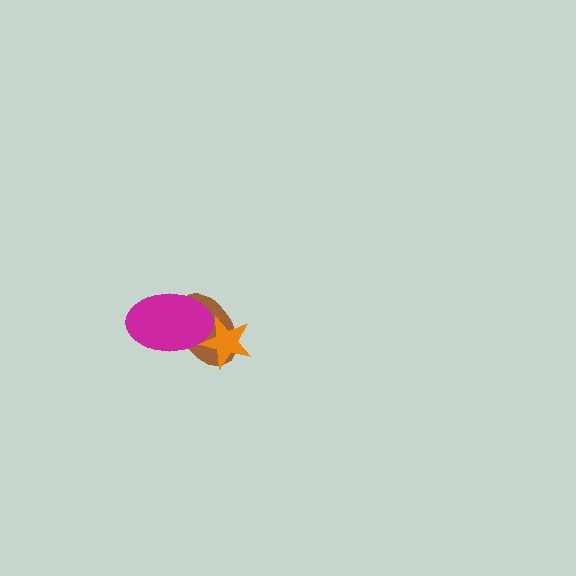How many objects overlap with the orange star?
2 objects overlap with the orange star.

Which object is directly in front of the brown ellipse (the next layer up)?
The magenta ellipse is directly in front of the brown ellipse.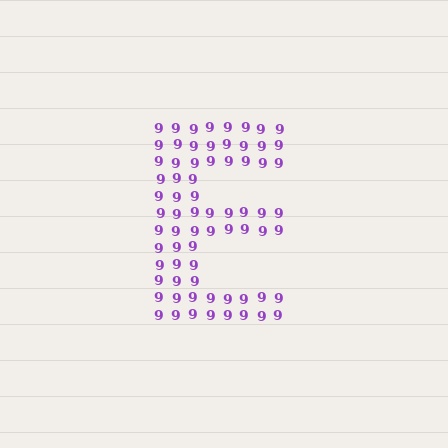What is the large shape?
The large shape is the letter E.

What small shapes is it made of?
It is made of small digit 9's.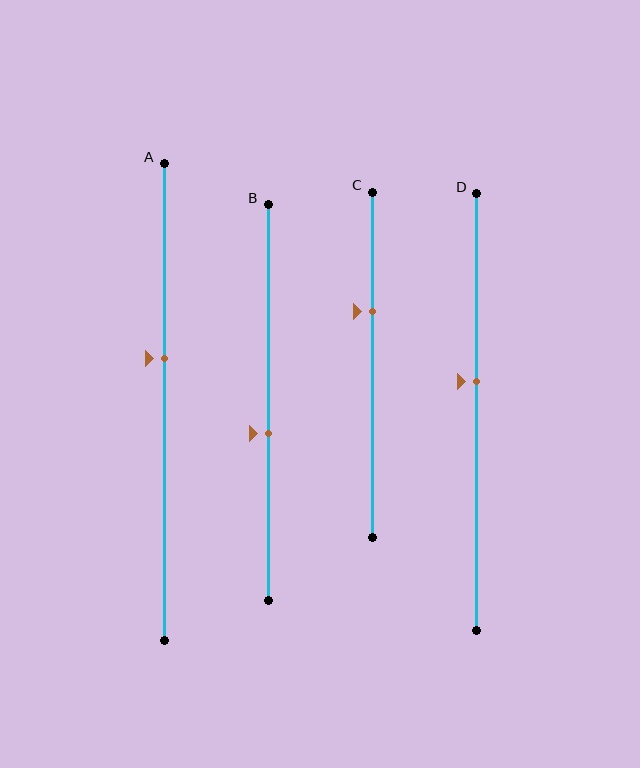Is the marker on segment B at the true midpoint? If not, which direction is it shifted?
No, the marker on segment B is shifted downward by about 8% of the segment length.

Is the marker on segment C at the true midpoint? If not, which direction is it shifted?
No, the marker on segment C is shifted upward by about 15% of the segment length.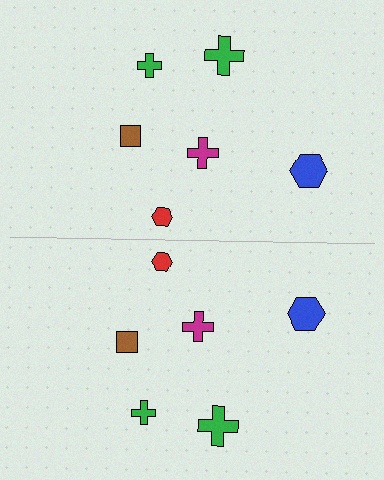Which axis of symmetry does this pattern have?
The pattern has a horizontal axis of symmetry running through the center of the image.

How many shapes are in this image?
There are 12 shapes in this image.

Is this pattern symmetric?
Yes, this pattern has bilateral (reflection) symmetry.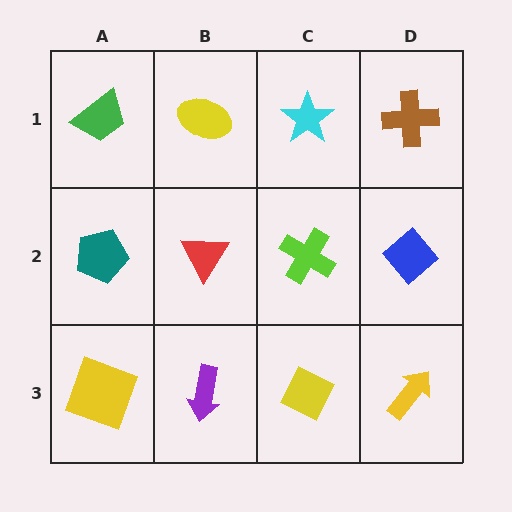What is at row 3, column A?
A yellow square.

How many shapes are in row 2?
4 shapes.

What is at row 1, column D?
A brown cross.